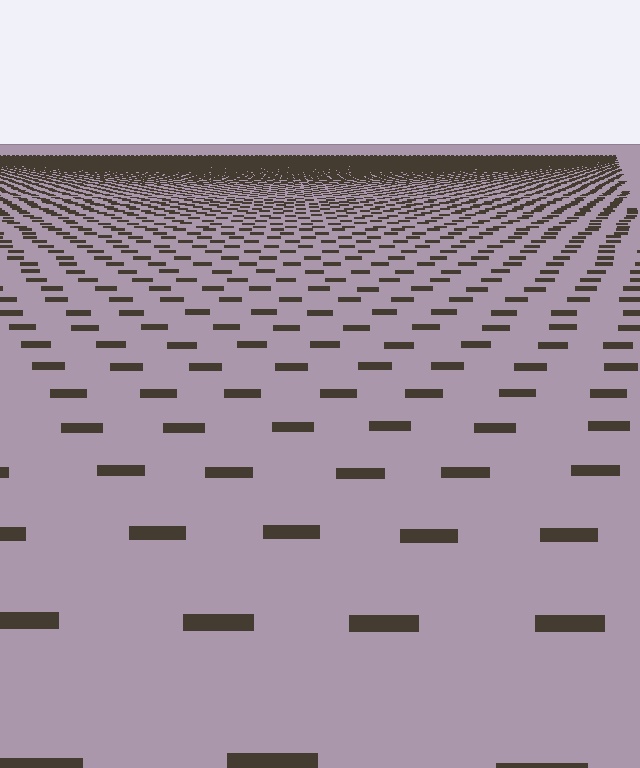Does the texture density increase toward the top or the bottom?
Density increases toward the top.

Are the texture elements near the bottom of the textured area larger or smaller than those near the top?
Larger. Near the bottom, elements are closer to the viewer and appear at a bigger on-screen size.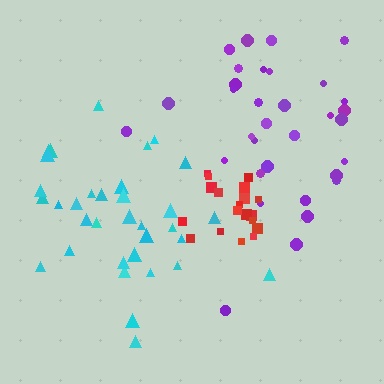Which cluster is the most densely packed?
Red.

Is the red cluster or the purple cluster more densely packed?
Red.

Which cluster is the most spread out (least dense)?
Cyan.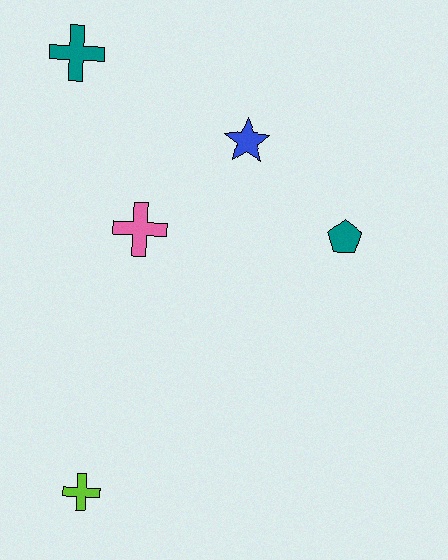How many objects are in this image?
There are 5 objects.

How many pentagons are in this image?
There is 1 pentagon.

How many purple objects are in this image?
There are no purple objects.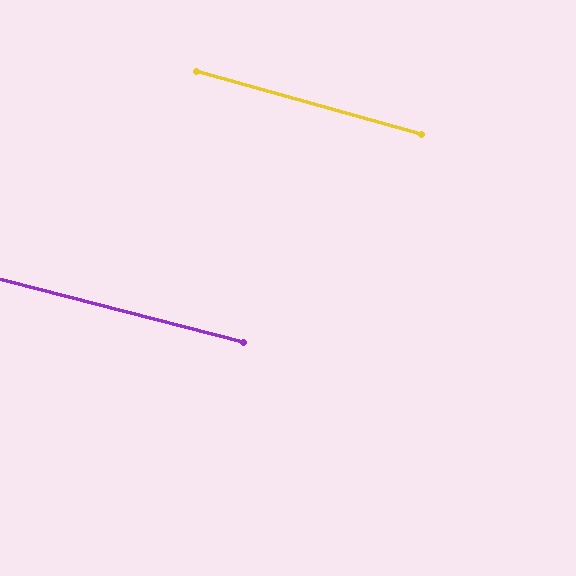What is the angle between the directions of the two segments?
Approximately 1 degree.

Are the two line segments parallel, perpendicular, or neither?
Parallel — their directions differ by only 1.3°.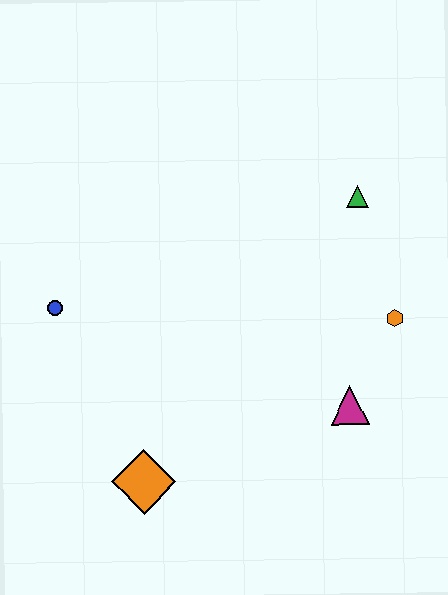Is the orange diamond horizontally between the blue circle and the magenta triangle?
Yes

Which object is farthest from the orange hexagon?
The blue circle is farthest from the orange hexagon.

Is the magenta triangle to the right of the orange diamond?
Yes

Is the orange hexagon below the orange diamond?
No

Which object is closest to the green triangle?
The orange hexagon is closest to the green triangle.